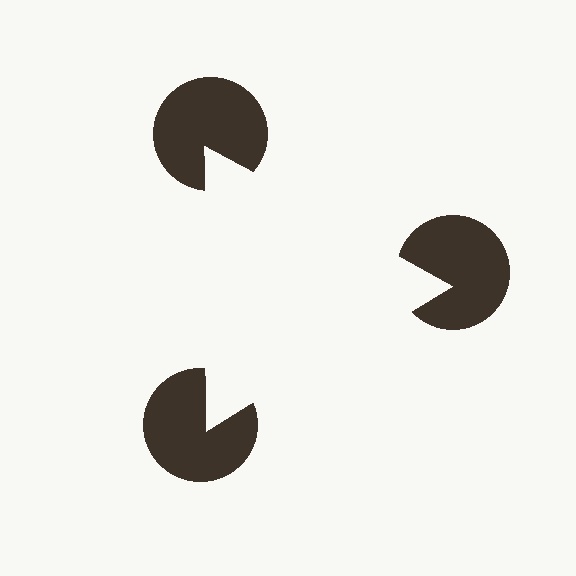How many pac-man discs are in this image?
There are 3 — one at each vertex of the illusory triangle.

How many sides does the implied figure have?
3 sides.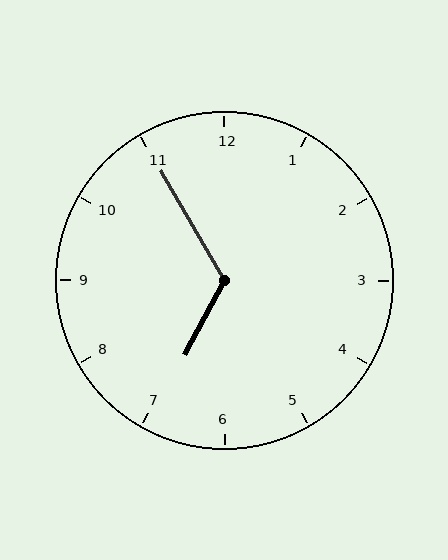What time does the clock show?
6:55.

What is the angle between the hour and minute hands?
Approximately 122 degrees.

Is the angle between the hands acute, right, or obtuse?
It is obtuse.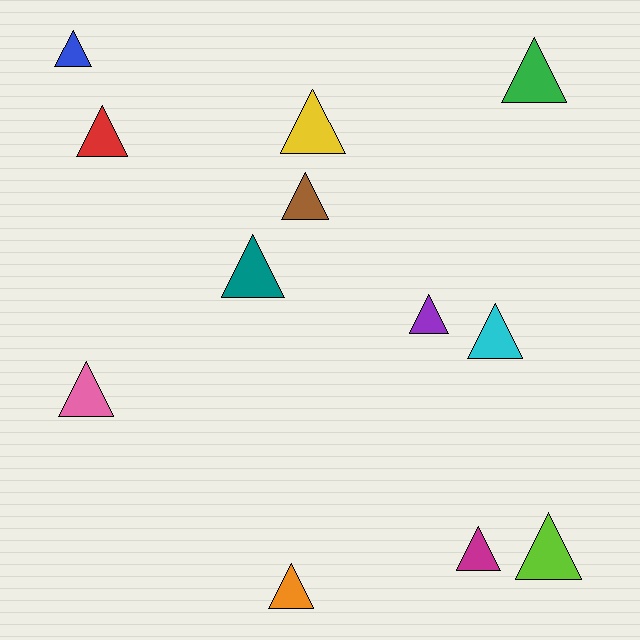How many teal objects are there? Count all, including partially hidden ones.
There is 1 teal object.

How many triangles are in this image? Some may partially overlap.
There are 12 triangles.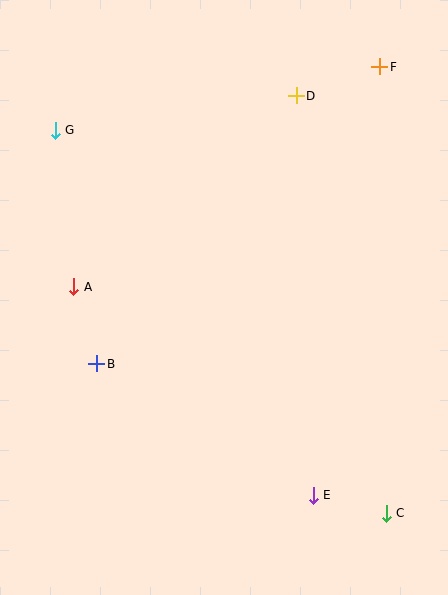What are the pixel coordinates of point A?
Point A is at (74, 287).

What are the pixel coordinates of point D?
Point D is at (296, 96).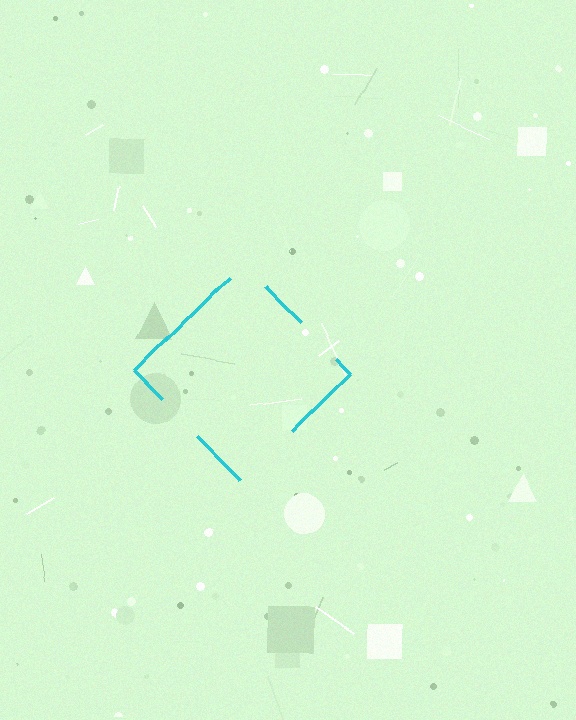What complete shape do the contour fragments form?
The contour fragments form a diamond.